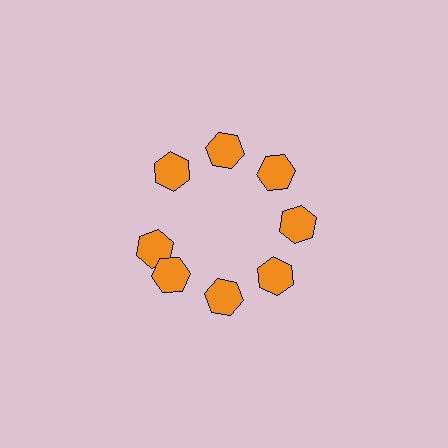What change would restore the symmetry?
The symmetry would be restored by rotating it back into even spacing with its neighbors so that all 8 hexagons sit at equal angles and equal distance from the center.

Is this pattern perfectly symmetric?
No. The 8 orange hexagons are arranged in a ring, but one element near the 9 o'clock position is rotated out of alignment along the ring, breaking the 8-fold rotational symmetry.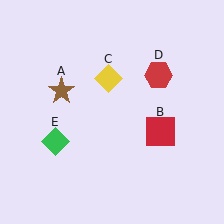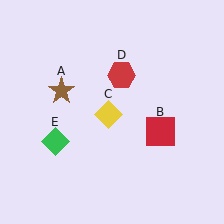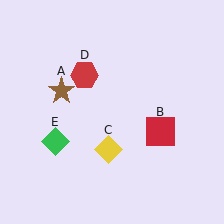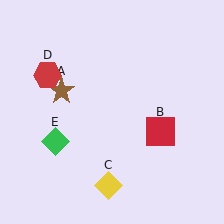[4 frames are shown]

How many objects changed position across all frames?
2 objects changed position: yellow diamond (object C), red hexagon (object D).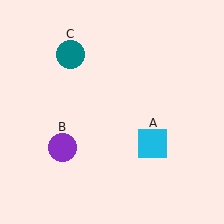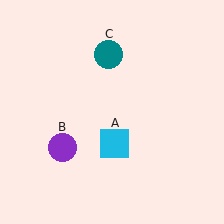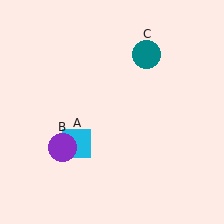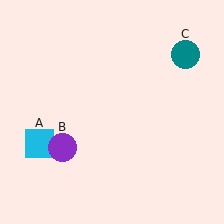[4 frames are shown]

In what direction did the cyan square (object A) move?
The cyan square (object A) moved left.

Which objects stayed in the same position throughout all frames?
Purple circle (object B) remained stationary.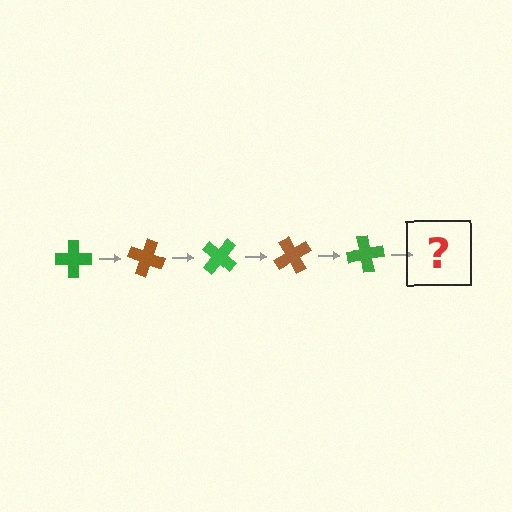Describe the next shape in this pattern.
It should be a brown cross, rotated 100 degrees from the start.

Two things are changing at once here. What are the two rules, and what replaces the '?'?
The two rules are that it rotates 20 degrees each step and the color cycles through green and brown. The '?' should be a brown cross, rotated 100 degrees from the start.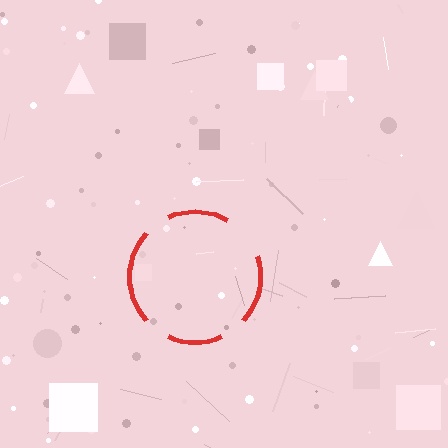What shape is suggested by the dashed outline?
The dashed outline suggests a circle.